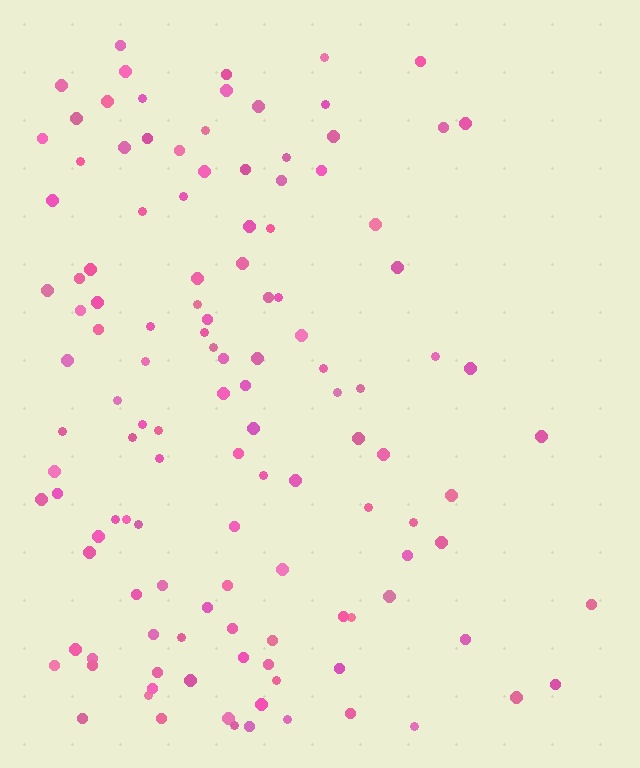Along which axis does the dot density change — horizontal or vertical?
Horizontal.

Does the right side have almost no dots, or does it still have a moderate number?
Still a moderate number, just noticeably fewer than the left.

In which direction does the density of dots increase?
From right to left, with the left side densest.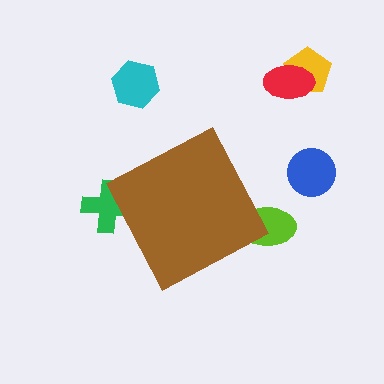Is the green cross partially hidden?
Yes, the green cross is partially hidden behind the brown diamond.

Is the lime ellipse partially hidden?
Yes, the lime ellipse is partially hidden behind the brown diamond.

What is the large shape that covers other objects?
A brown diamond.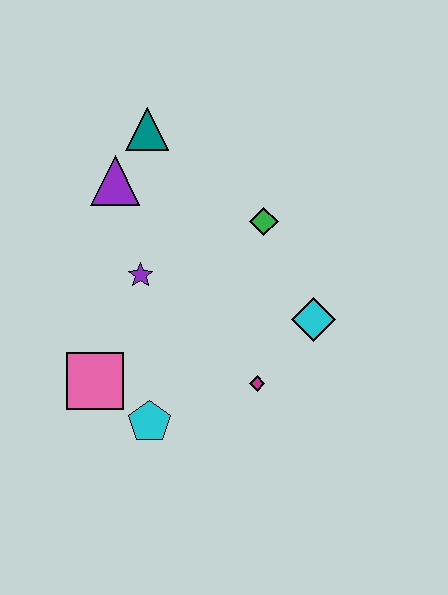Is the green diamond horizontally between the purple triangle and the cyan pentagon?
No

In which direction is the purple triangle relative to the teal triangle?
The purple triangle is below the teal triangle.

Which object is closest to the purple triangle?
The teal triangle is closest to the purple triangle.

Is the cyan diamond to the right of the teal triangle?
Yes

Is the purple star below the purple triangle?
Yes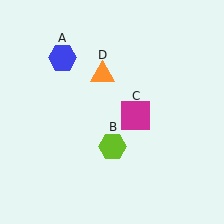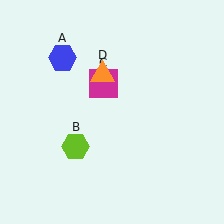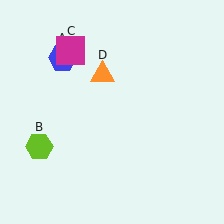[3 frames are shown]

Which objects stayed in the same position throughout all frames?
Blue hexagon (object A) and orange triangle (object D) remained stationary.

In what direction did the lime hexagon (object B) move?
The lime hexagon (object B) moved left.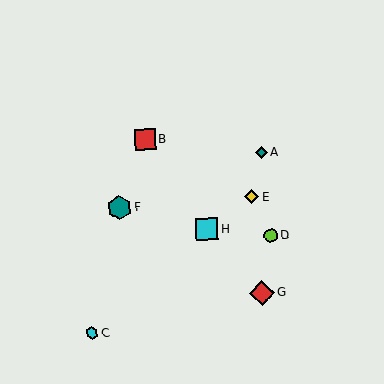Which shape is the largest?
The teal hexagon (labeled F) is the largest.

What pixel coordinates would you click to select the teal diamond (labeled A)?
Click at (261, 152) to select the teal diamond A.